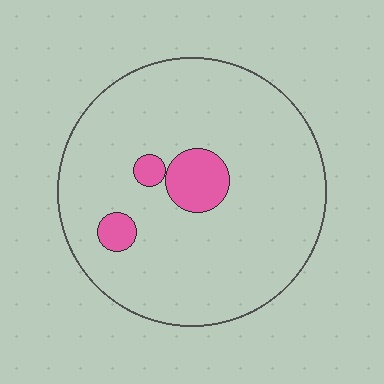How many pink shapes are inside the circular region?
3.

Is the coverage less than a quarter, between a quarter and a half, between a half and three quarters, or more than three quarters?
Less than a quarter.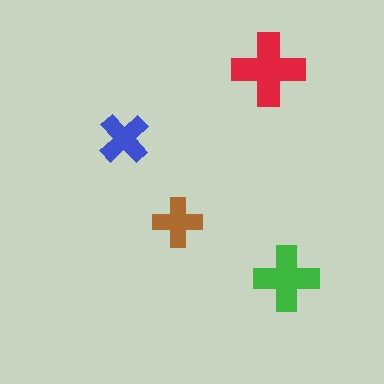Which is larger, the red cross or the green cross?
The red one.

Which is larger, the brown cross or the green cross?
The green one.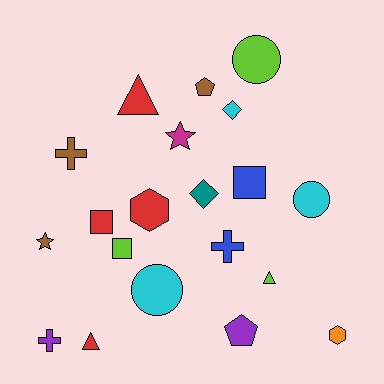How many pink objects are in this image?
There are no pink objects.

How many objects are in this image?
There are 20 objects.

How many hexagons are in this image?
There are 2 hexagons.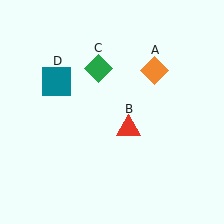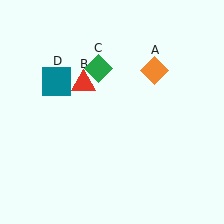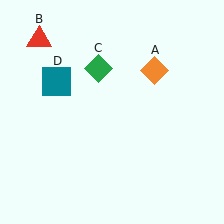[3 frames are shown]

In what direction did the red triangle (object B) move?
The red triangle (object B) moved up and to the left.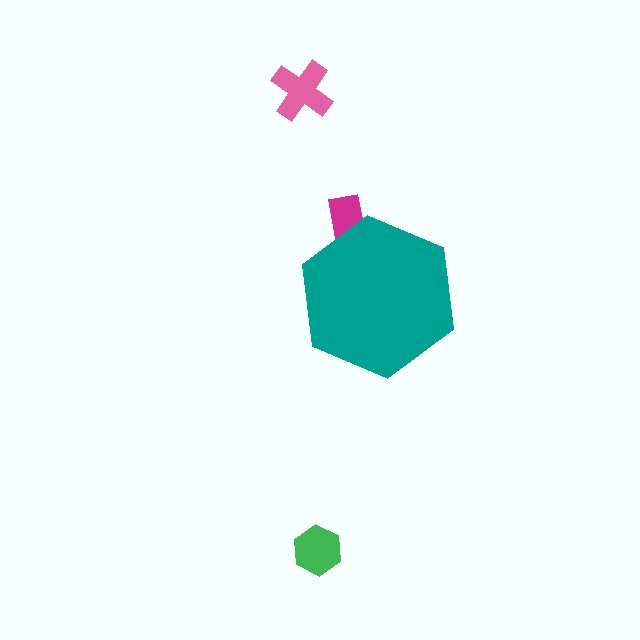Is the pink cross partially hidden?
No, the pink cross is fully visible.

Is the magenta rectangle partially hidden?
Yes, the magenta rectangle is partially hidden behind the teal hexagon.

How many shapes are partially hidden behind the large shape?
1 shape is partially hidden.